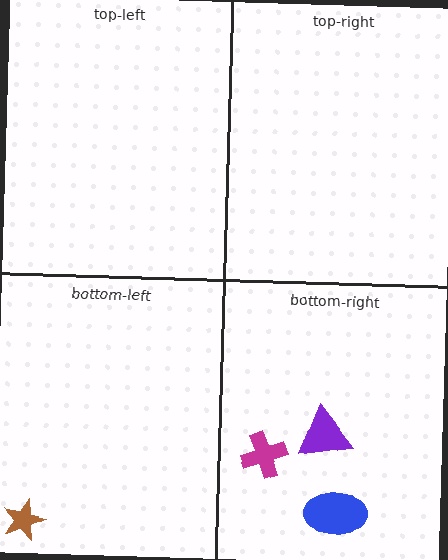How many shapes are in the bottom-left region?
1.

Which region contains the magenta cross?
The bottom-right region.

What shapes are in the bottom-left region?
The brown star.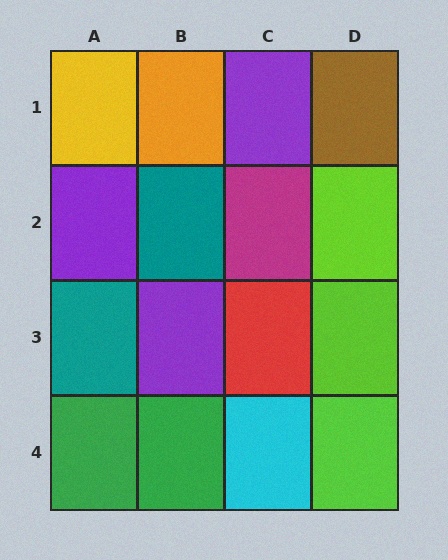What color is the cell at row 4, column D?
Lime.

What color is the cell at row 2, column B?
Teal.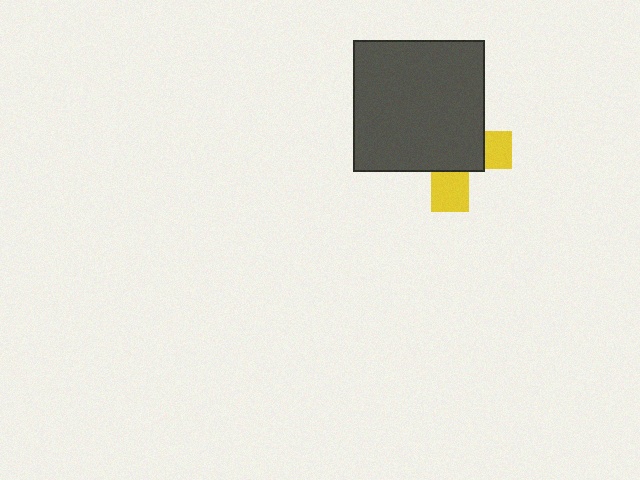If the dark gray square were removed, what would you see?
You would see the complete yellow cross.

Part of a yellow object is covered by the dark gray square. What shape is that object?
It is a cross.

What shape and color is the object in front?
The object in front is a dark gray square.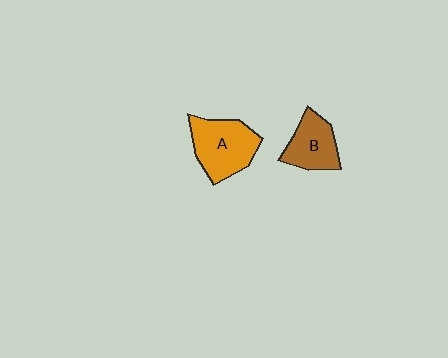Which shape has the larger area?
Shape A (orange).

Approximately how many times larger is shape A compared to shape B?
Approximately 1.4 times.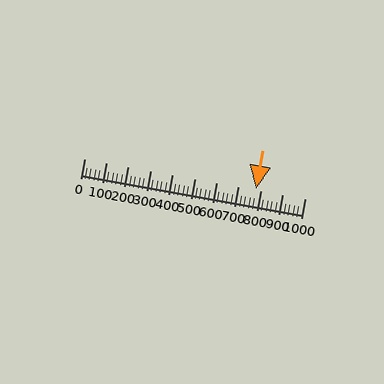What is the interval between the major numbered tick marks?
The major tick marks are spaced 100 units apart.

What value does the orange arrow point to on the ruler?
The orange arrow points to approximately 780.